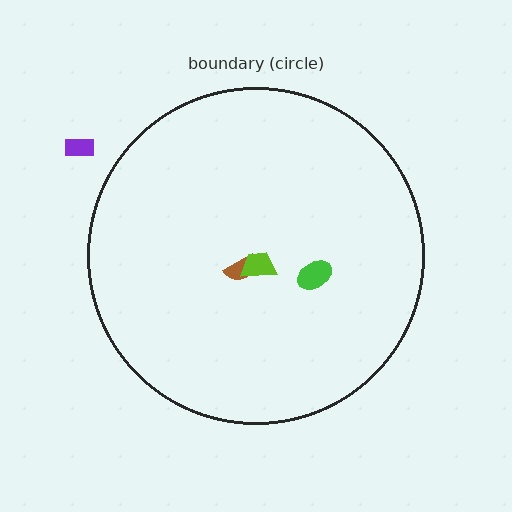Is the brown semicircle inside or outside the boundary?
Inside.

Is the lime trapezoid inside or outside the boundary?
Inside.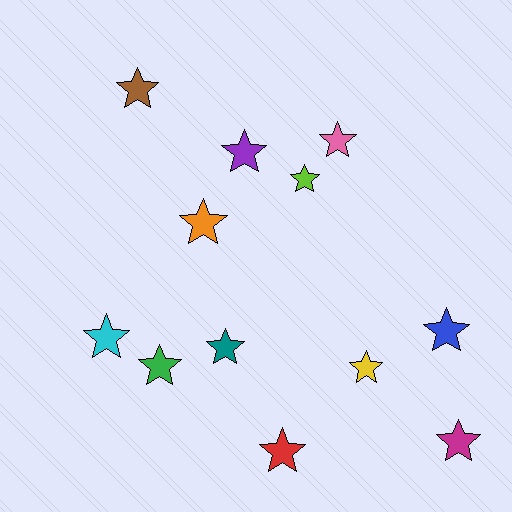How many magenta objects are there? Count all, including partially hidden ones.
There is 1 magenta object.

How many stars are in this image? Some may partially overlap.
There are 12 stars.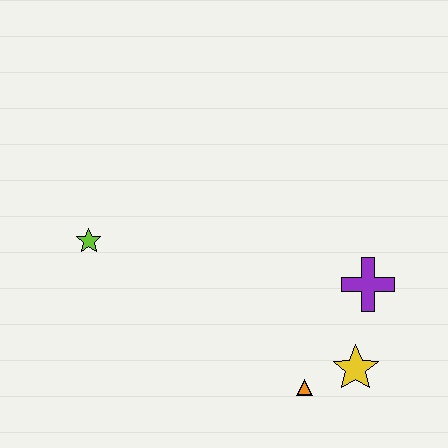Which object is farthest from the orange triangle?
The lime star is farthest from the orange triangle.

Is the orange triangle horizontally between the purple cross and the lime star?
Yes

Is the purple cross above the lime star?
No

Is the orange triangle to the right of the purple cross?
No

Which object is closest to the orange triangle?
The yellow star is closest to the orange triangle.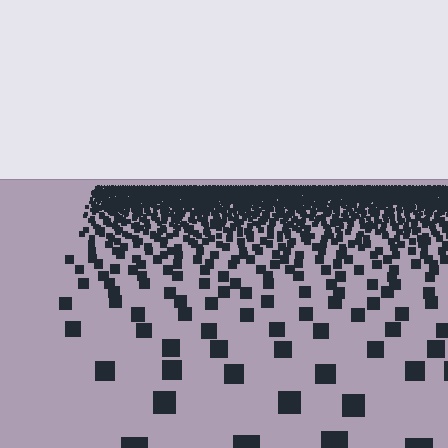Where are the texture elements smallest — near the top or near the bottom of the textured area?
Near the top.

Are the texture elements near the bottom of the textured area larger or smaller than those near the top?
Larger. Near the bottom, elements are closer to the viewer and appear at a bigger on-screen size.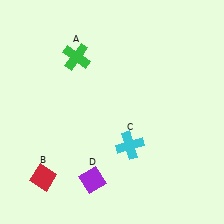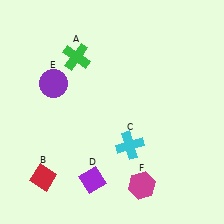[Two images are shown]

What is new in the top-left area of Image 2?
A purple circle (E) was added in the top-left area of Image 2.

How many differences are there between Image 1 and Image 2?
There are 2 differences between the two images.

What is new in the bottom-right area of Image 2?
A magenta hexagon (F) was added in the bottom-right area of Image 2.